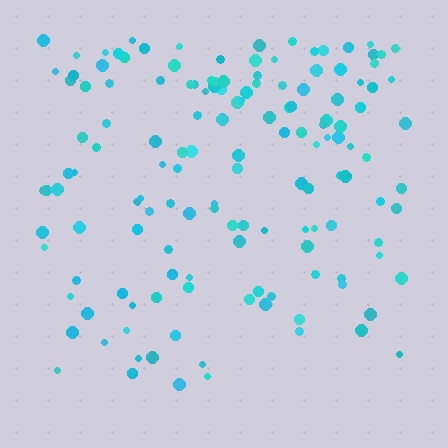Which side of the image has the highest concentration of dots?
The top.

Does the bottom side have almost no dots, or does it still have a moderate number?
Still a moderate number, just noticeably fewer than the top.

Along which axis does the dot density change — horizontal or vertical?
Vertical.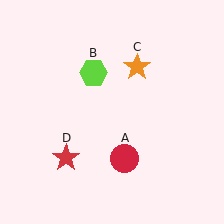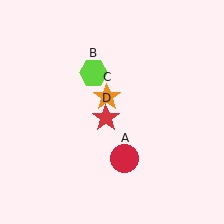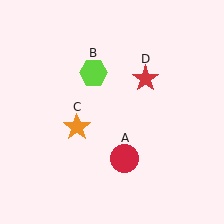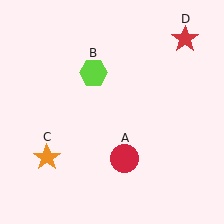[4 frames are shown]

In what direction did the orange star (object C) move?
The orange star (object C) moved down and to the left.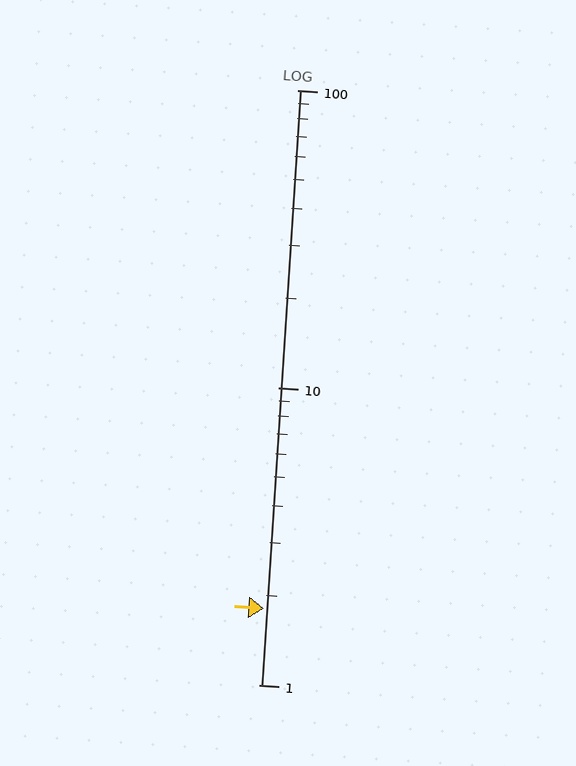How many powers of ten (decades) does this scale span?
The scale spans 2 decades, from 1 to 100.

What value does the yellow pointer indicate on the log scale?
The pointer indicates approximately 1.8.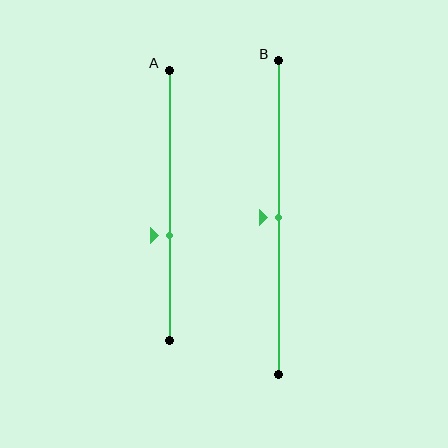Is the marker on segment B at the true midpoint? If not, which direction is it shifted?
Yes, the marker on segment B is at the true midpoint.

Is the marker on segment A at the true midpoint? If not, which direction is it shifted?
No, the marker on segment A is shifted downward by about 11% of the segment length.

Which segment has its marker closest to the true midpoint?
Segment B has its marker closest to the true midpoint.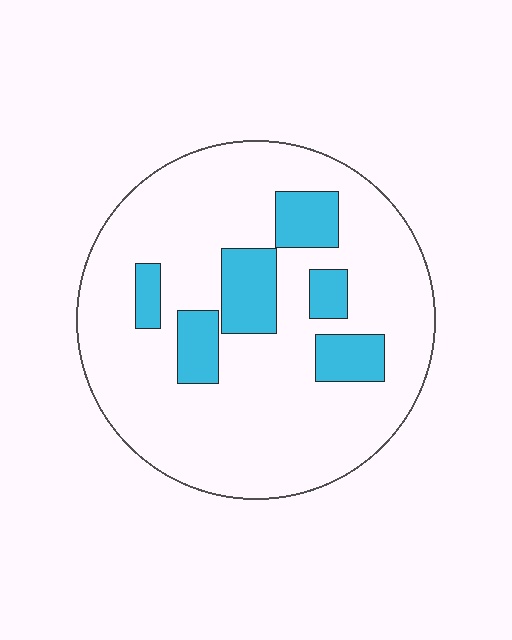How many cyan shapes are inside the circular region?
6.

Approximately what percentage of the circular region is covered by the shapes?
Approximately 20%.